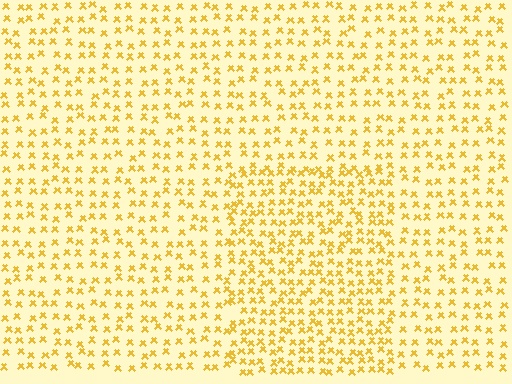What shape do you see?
I see a rectangle.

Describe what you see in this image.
The image contains small yellow elements arranged at two different densities. A rectangle-shaped region is visible where the elements are more densely packed than the surrounding area.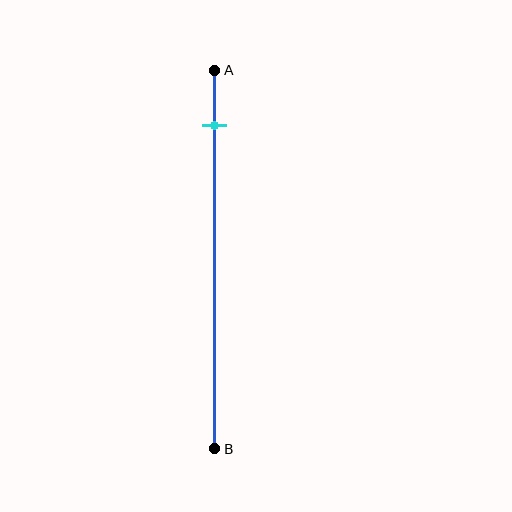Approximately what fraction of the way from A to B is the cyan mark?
The cyan mark is approximately 15% of the way from A to B.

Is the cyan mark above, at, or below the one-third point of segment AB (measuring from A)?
The cyan mark is above the one-third point of segment AB.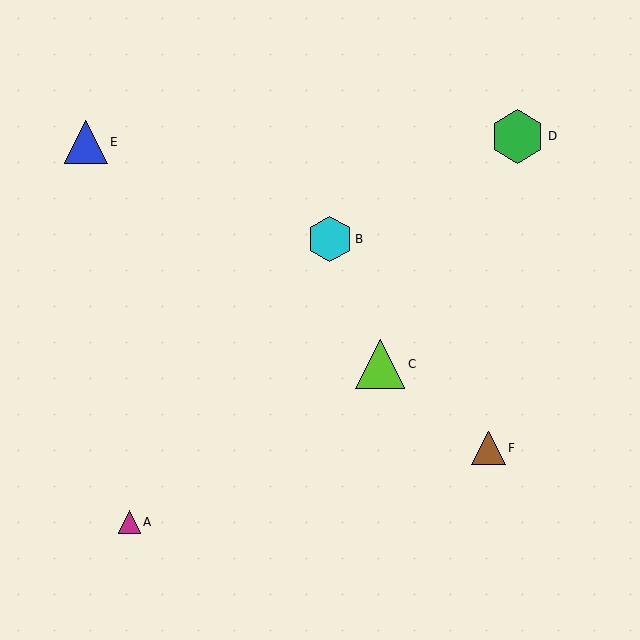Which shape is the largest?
The green hexagon (labeled D) is the largest.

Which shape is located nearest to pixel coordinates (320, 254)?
The cyan hexagon (labeled B) at (330, 239) is nearest to that location.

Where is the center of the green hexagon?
The center of the green hexagon is at (518, 136).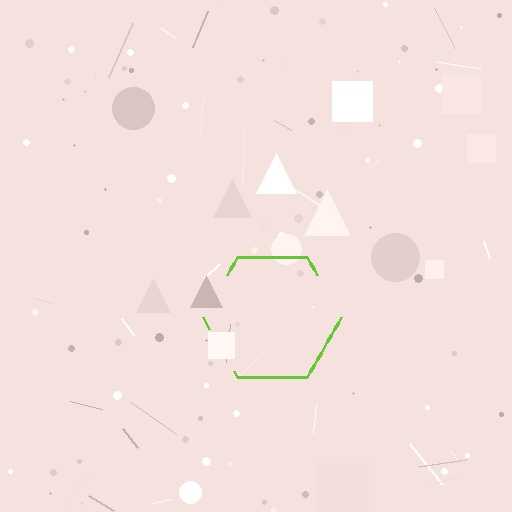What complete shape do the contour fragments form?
The contour fragments form a hexagon.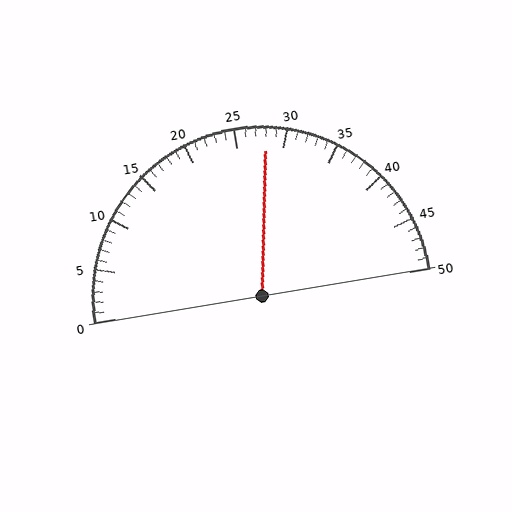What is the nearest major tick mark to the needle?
The nearest major tick mark is 30.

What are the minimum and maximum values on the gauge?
The gauge ranges from 0 to 50.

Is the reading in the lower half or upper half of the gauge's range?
The reading is in the upper half of the range (0 to 50).